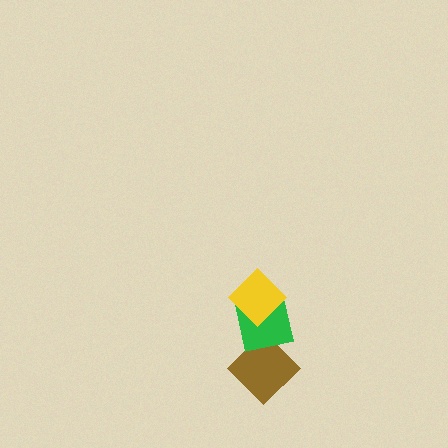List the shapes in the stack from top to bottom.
From top to bottom: the yellow diamond, the green square, the brown diamond.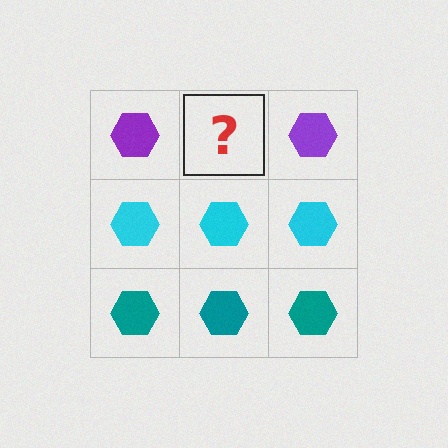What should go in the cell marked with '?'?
The missing cell should contain a purple hexagon.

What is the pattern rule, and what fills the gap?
The rule is that each row has a consistent color. The gap should be filled with a purple hexagon.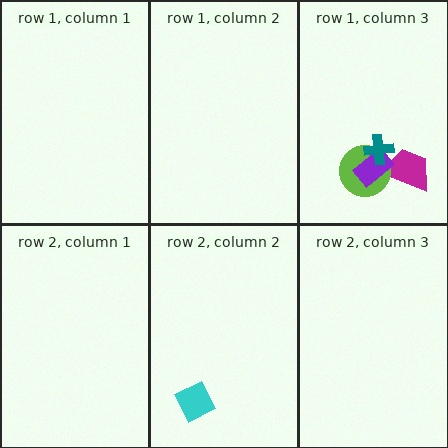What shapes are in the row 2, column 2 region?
The cyan diamond.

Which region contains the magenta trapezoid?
The row 1, column 3 region.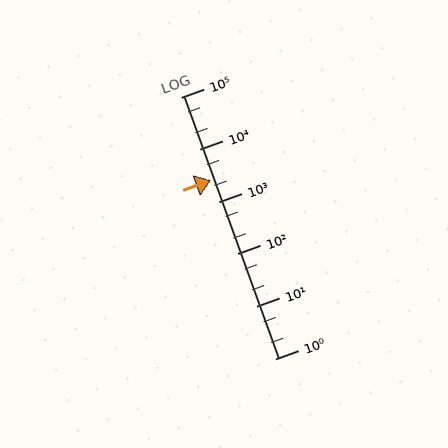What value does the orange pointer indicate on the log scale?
The pointer indicates approximately 2600.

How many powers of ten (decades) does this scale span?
The scale spans 5 decades, from 1 to 100000.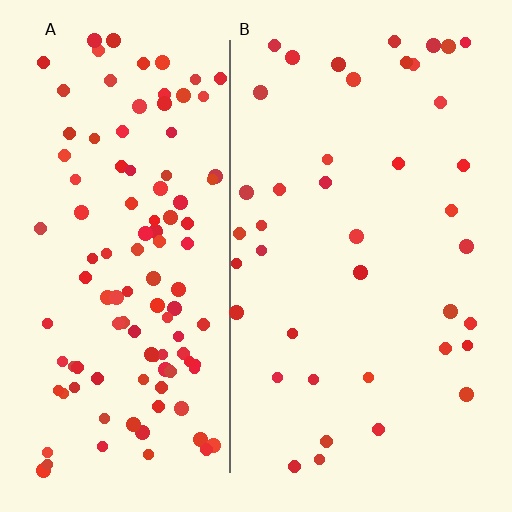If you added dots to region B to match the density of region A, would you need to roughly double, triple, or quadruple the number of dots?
Approximately triple.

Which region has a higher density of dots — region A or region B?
A (the left).